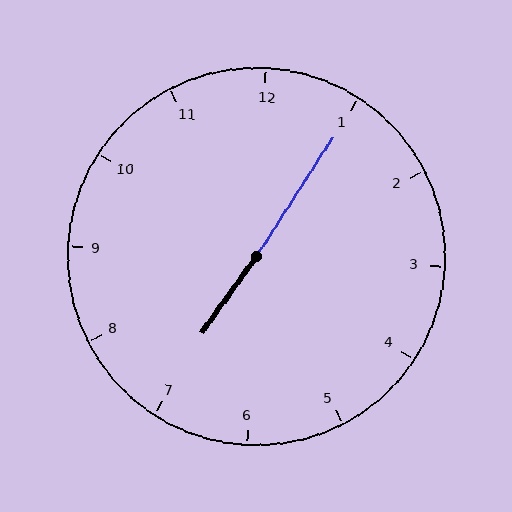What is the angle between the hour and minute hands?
Approximately 178 degrees.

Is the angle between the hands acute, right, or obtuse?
It is obtuse.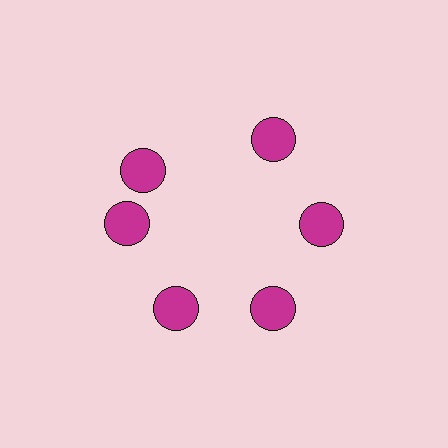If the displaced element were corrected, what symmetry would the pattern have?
It would have 6-fold rotational symmetry — the pattern would map onto itself every 60 degrees.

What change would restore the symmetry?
The symmetry would be restored by rotating it back into even spacing with its neighbors so that all 6 circles sit at equal angles and equal distance from the center.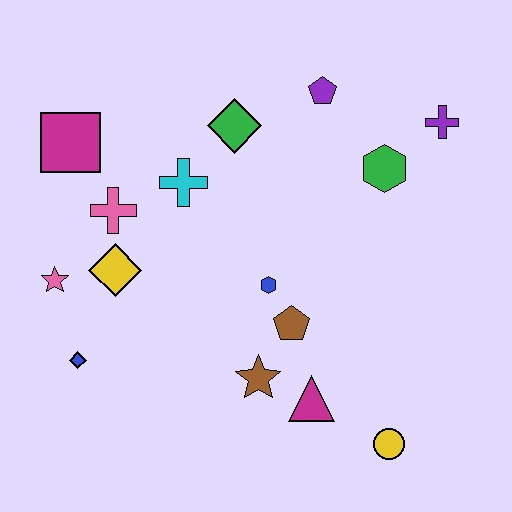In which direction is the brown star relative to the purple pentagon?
The brown star is below the purple pentagon.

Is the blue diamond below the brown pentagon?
Yes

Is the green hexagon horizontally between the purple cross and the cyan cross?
Yes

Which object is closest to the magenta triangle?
The brown star is closest to the magenta triangle.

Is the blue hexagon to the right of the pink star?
Yes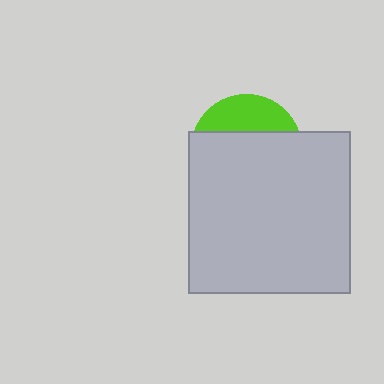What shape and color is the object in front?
The object in front is a light gray square.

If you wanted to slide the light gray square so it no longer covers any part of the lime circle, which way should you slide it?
Slide it down — that is the most direct way to separate the two shapes.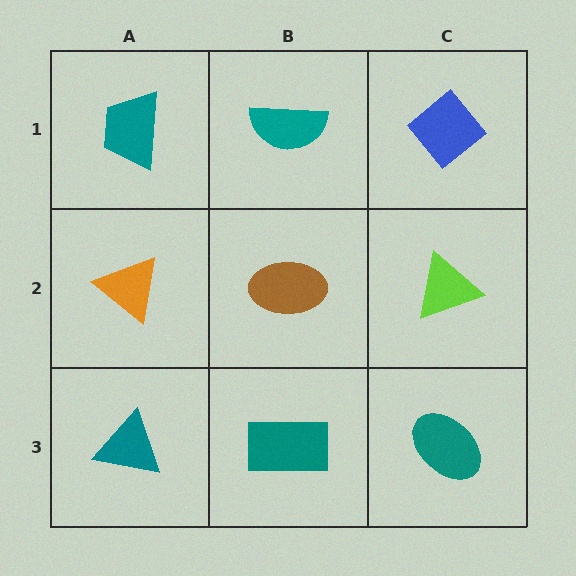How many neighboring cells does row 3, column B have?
3.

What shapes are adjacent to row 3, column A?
An orange triangle (row 2, column A), a teal rectangle (row 3, column B).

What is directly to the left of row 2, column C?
A brown ellipse.